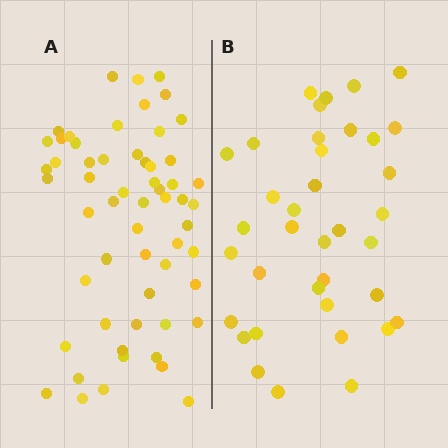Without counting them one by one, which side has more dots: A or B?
Region A (the left region) has more dots.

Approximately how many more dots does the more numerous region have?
Region A has approximately 20 more dots than region B.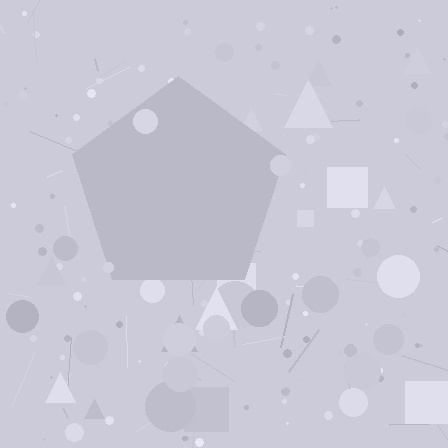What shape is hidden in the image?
A pentagon is hidden in the image.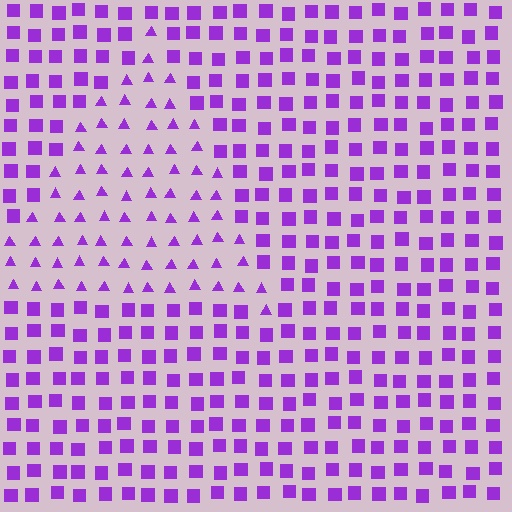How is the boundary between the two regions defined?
The boundary is defined by a change in element shape: triangles inside vs. squares outside. All elements share the same color and spacing.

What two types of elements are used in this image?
The image uses triangles inside the triangle region and squares outside it.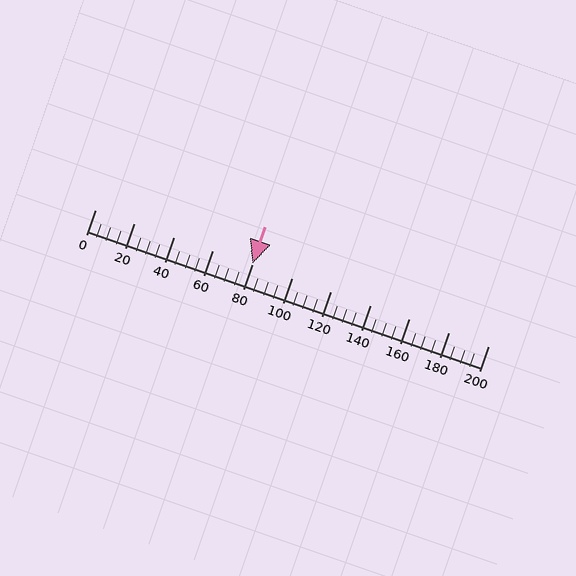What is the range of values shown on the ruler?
The ruler shows values from 0 to 200.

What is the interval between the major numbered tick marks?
The major tick marks are spaced 20 units apart.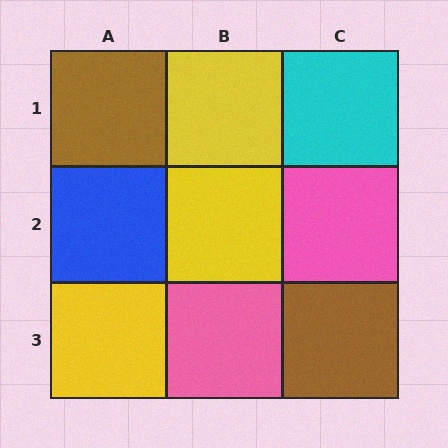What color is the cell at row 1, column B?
Yellow.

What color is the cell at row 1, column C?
Cyan.